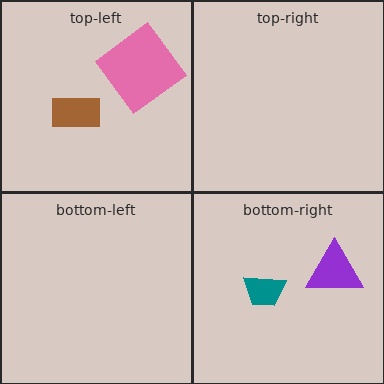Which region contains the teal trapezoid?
The bottom-right region.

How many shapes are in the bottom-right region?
2.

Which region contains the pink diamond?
The top-left region.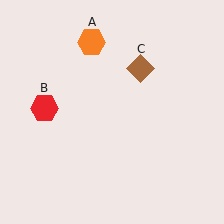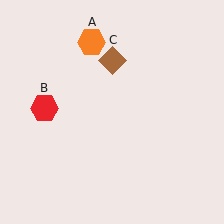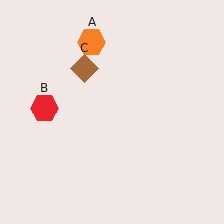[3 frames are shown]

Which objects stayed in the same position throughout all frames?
Orange hexagon (object A) and red hexagon (object B) remained stationary.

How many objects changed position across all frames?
1 object changed position: brown diamond (object C).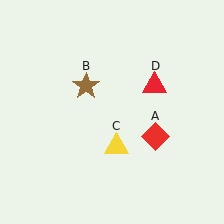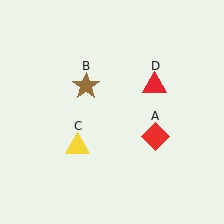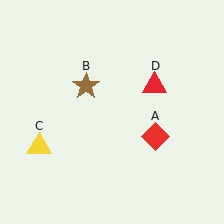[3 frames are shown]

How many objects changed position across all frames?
1 object changed position: yellow triangle (object C).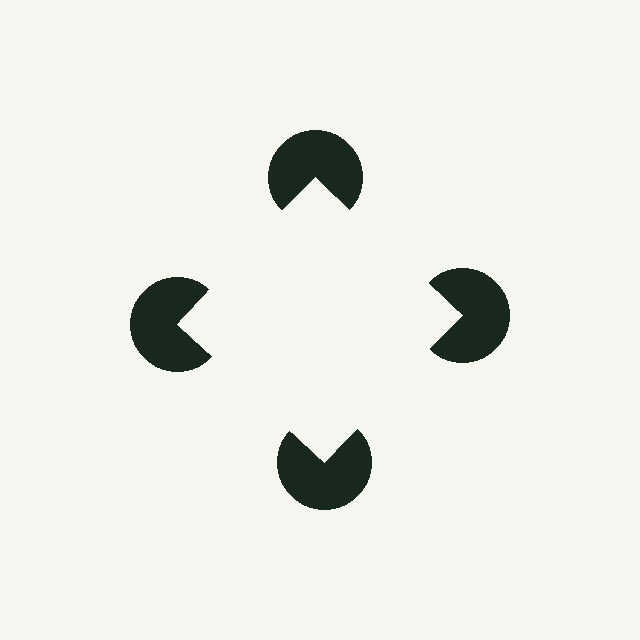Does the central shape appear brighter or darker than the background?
It typically appears slightly brighter than the background, even though no actual brightness change is drawn.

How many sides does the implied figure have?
4 sides.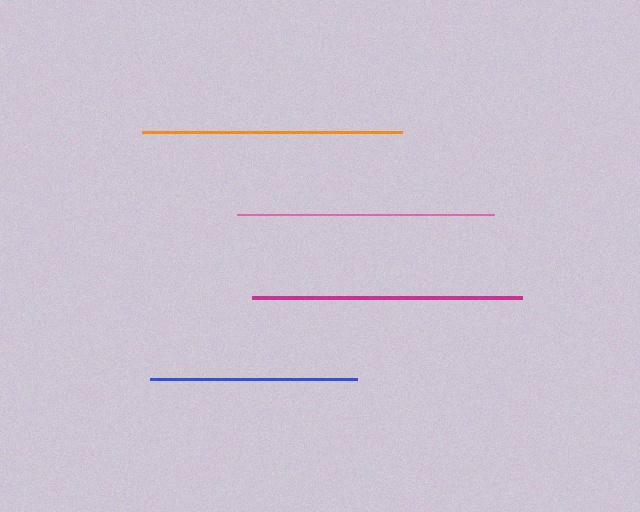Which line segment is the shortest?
The blue line is the shortest at approximately 207 pixels.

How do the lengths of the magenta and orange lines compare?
The magenta and orange lines are approximately the same length.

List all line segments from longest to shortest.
From longest to shortest: magenta, orange, pink, blue.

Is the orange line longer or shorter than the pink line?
The orange line is longer than the pink line.